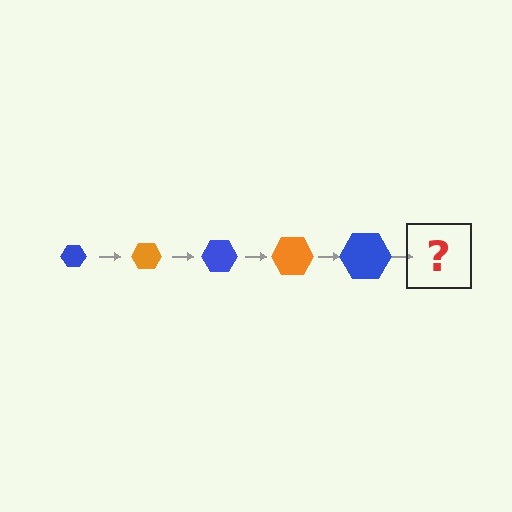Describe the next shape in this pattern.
It should be an orange hexagon, larger than the previous one.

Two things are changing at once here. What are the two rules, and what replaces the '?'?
The two rules are that the hexagon grows larger each step and the color cycles through blue and orange. The '?' should be an orange hexagon, larger than the previous one.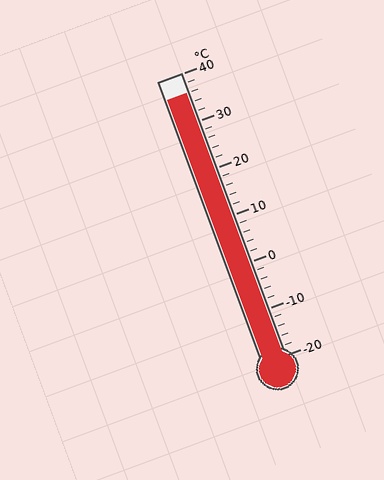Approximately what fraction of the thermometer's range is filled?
The thermometer is filled to approximately 95% of its range.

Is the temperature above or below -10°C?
The temperature is above -10°C.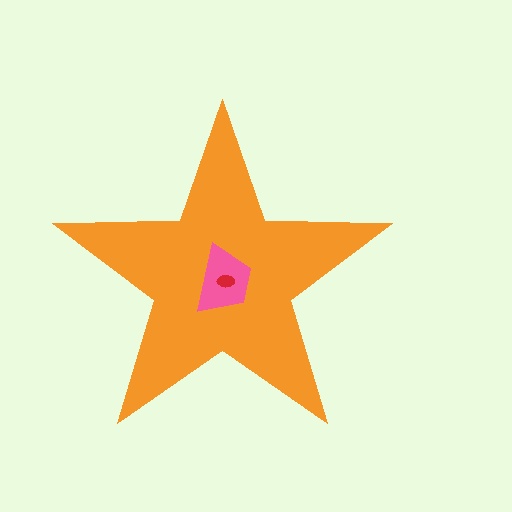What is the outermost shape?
The orange star.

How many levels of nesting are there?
3.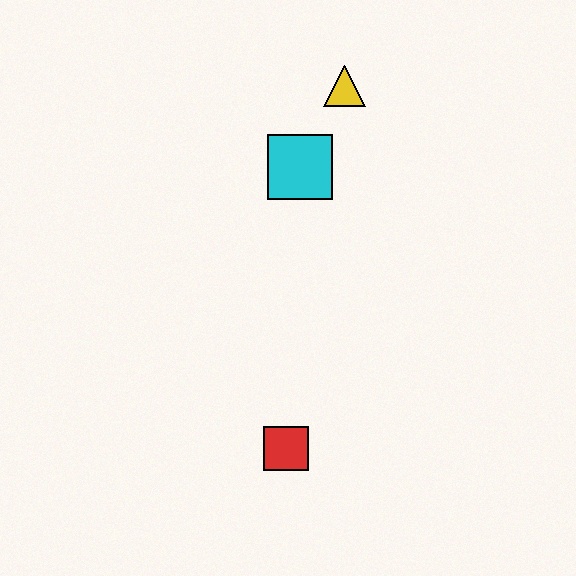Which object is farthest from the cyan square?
The red square is farthest from the cyan square.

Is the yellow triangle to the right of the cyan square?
Yes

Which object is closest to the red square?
The cyan square is closest to the red square.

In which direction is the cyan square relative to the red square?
The cyan square is above the red square.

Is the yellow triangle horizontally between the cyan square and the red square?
No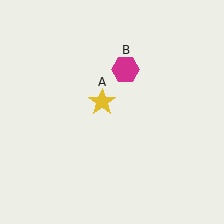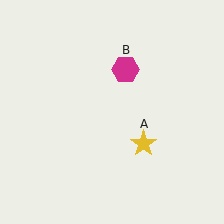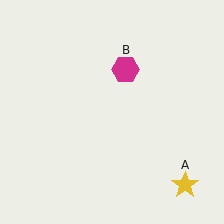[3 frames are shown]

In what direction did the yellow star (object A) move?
The yellow star (object A) moved down and to the right.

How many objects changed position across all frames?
1 object changed position: yellow star (object A).